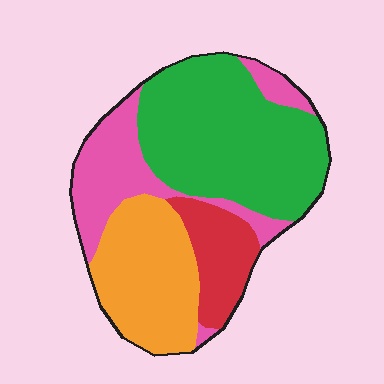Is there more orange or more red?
Orange.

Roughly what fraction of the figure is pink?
Pink covers around 20% of the figure.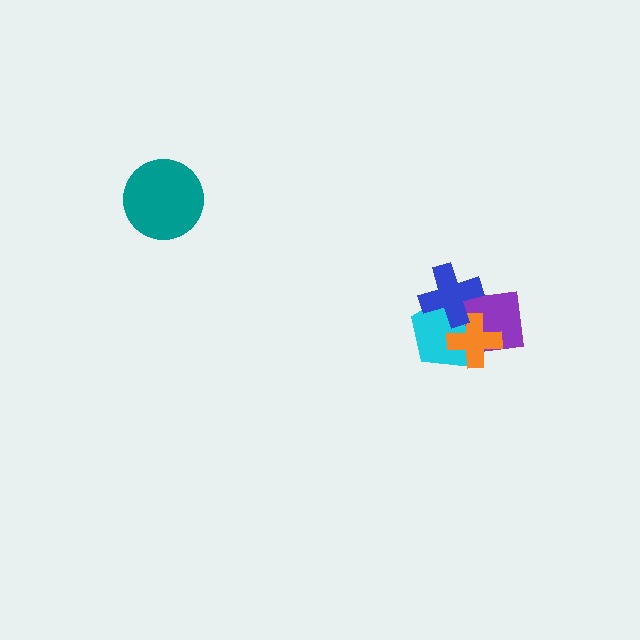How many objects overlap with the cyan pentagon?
3 objects overlap with the cyan pentagon.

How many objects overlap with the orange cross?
3 objects overlap with the orange cross.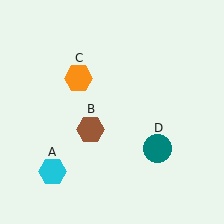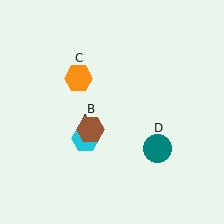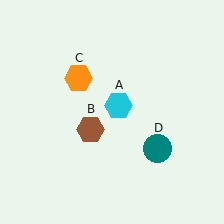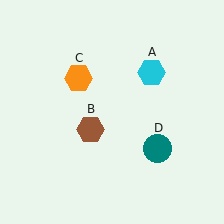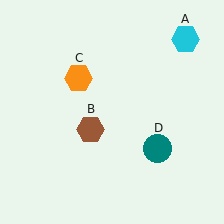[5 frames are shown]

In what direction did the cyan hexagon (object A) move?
The cyan hexagon (object A) moved up and to the right.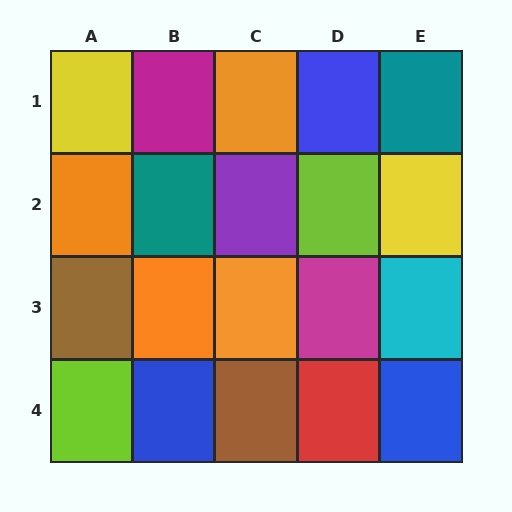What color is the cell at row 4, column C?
Brown.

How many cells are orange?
4 cells are orange.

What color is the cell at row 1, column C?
Orange.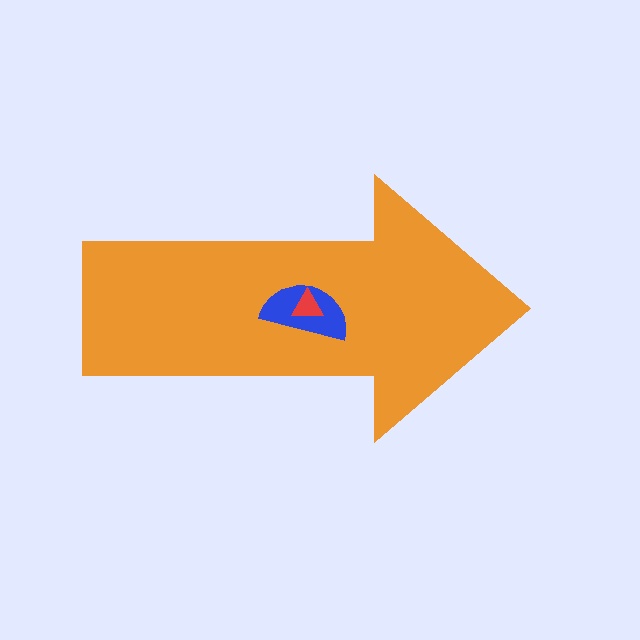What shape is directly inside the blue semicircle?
The red triangle.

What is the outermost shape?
The orange arrow.